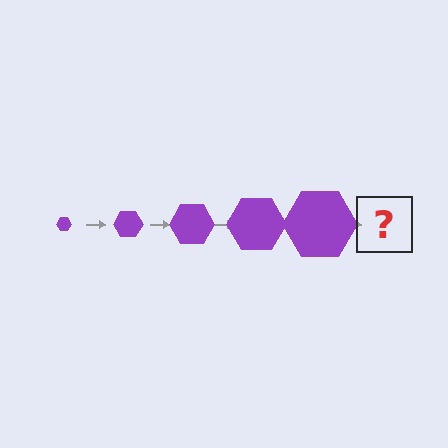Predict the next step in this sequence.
The next step is a purple hexagon, larger than the previous one.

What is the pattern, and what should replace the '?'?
The pattern is that the hexagon gets progressively larger each step. The '?' should be a purple hexagon, larger than the previous one.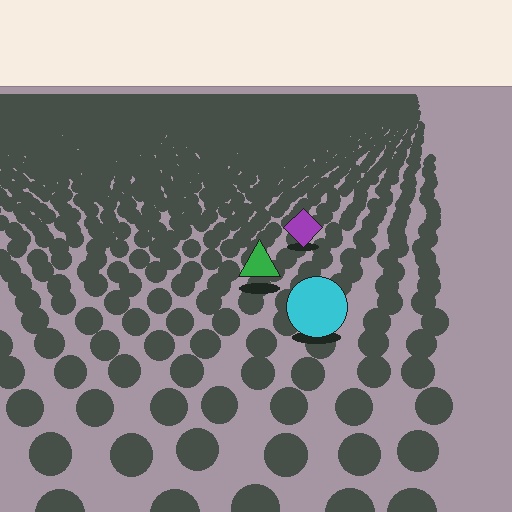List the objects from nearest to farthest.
From nearest to farthest: the cyan circle, the green triangle, the purple diamond.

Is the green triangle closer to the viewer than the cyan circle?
No. The cyan circle is closer — you can tell from the texture gradient: the ground texture is coarser near it.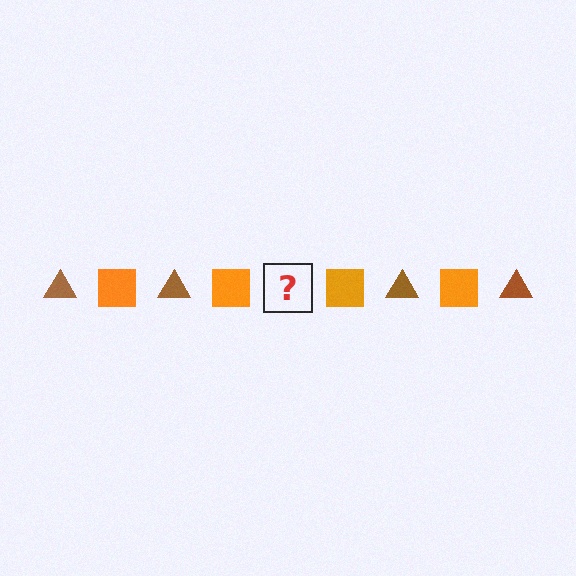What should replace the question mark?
The question mark should be replaced with a brown triangle.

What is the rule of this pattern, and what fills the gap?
The rule is that the pattern alternates between brown triangle and orange square. The gap should be filled with a brown triangle.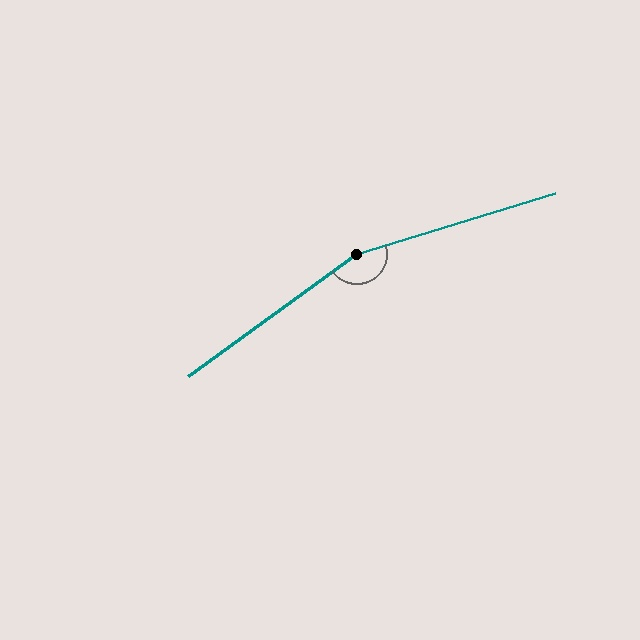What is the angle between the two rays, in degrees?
Approximately 161 degrees.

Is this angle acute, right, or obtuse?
It is obtuse.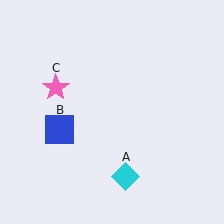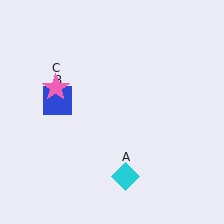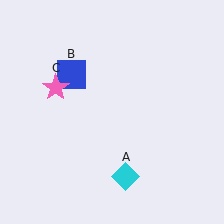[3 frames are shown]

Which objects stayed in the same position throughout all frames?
Cyan diamond (object A) and pink star (object C) remained stationary.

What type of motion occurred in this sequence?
The blue square (object B) rotated clockwise around the center of the scene.